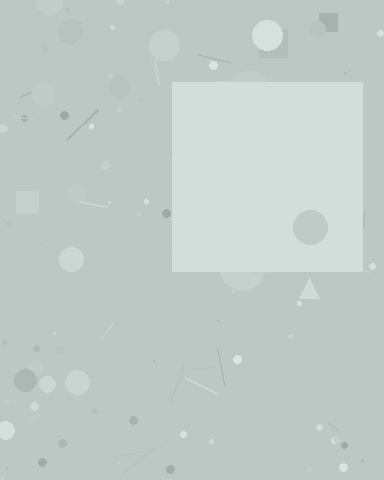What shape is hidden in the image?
A square is hidden in the image.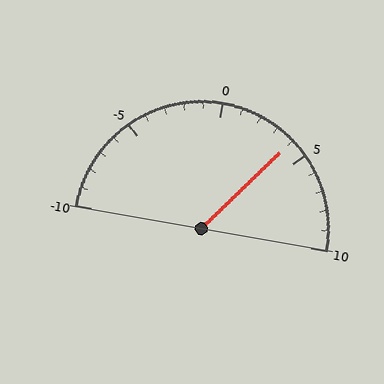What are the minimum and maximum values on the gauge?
The gauge ranges from -10 to 10.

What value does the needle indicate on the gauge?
The needle indicates approximately 4.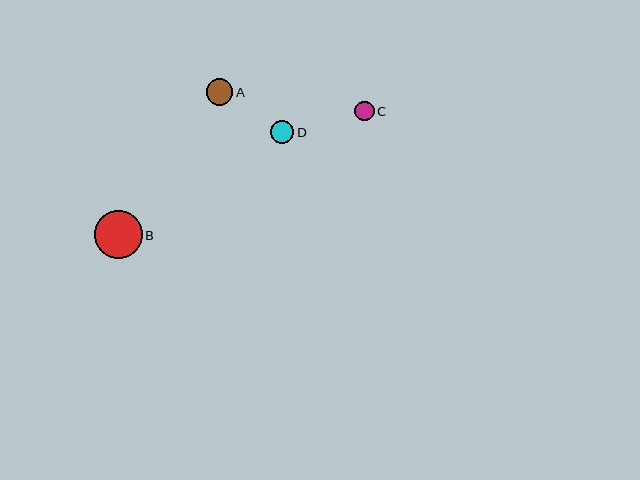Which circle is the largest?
Circle B is the largest with a size of approximately 48 pixels.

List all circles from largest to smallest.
From largest to smallest: B, A, D, C.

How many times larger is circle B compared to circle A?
Circle B is approximately 1.8 times the size of circle A.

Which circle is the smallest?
Circle C is the smallest with a size of approximately 19 pixels.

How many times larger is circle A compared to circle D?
Circle A is approximately 1.2 times the size of circle D.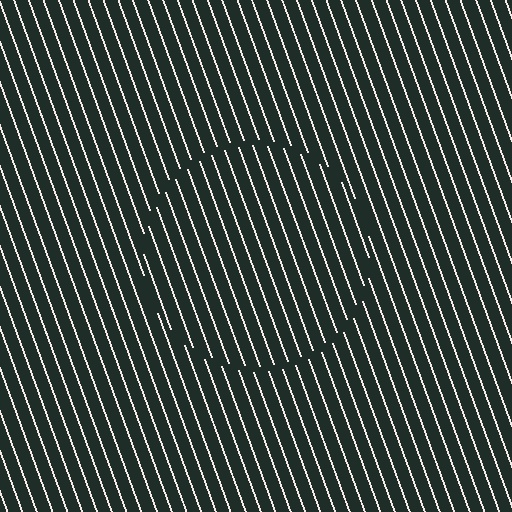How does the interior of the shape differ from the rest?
The interior of the shape contains the same grating, shifted by half a period — the contour is defined by the phase discontinuity where line-ends from the inner and outer gratings abut.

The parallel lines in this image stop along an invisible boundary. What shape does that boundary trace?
An illusory circle. The interior of the shape contains the same grating, shifted by half a period — the contour is defined by the phase discontinuity where line-ends from the inner and outer gratings abut.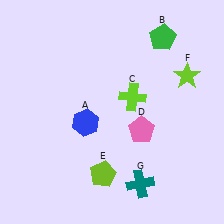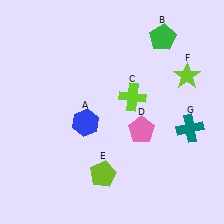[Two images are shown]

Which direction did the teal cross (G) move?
The teal cross (G) moved up.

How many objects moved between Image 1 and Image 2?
1 object moved between the two images.